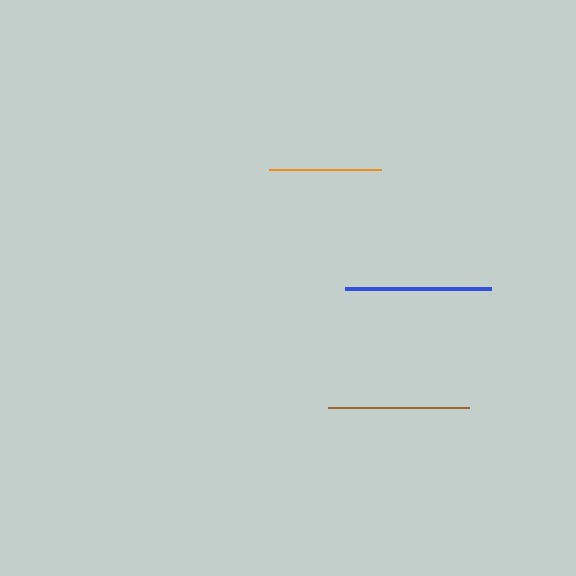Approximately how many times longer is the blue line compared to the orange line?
The blue line is approximately 1.3 times the length of the orange line.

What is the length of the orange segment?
The orange segment is approximately 112 pixels long.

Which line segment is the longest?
The blue line is the longest at approximately 146 pixels.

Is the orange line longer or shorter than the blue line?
The blue line is longer than the orange line.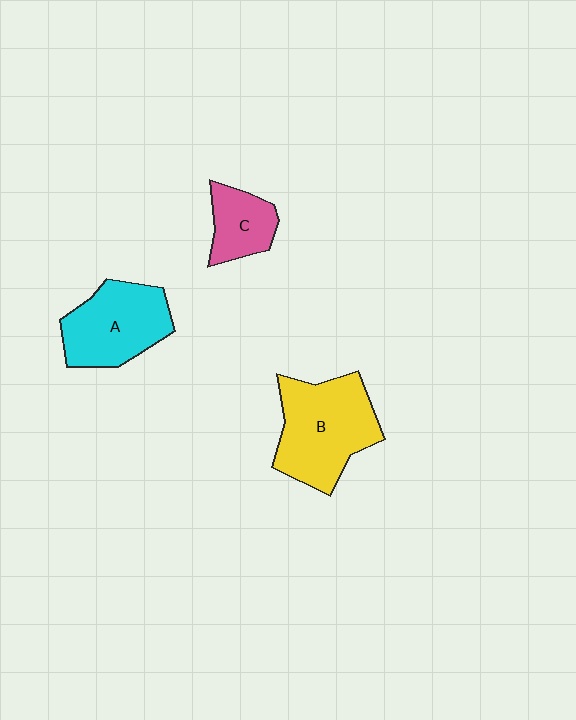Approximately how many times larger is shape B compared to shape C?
Approximately 2.2 times.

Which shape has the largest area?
Shape B (yellow).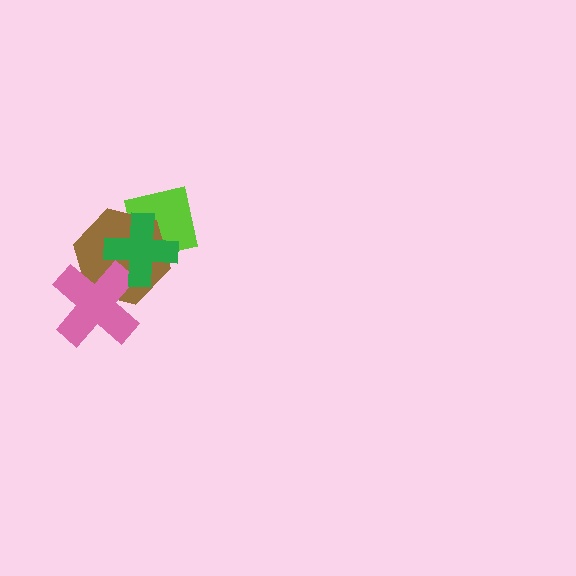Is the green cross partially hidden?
No, no other shape covers it.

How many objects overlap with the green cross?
3 objects overlap with the green cross.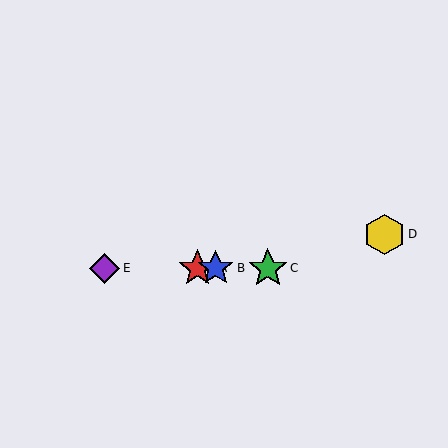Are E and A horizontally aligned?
Yes, both are at y≈268.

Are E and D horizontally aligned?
No, E is at y≈268 and D is at y≈234.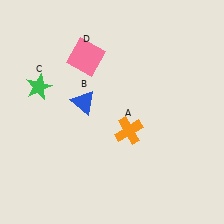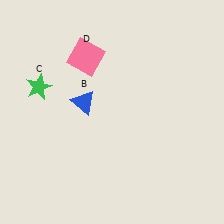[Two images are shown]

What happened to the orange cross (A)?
The orange cross (A) was removed in Image 2. It was in the bottom-right area of Image 1.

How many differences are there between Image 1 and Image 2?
There is 1 difference between the two images.